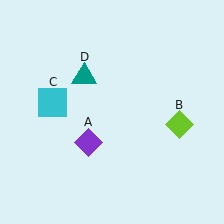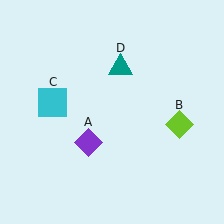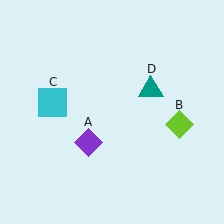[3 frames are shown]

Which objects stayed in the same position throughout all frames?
Purple diamond (object A) and lime diamond (object B) and cyan square (object C) remained stationary.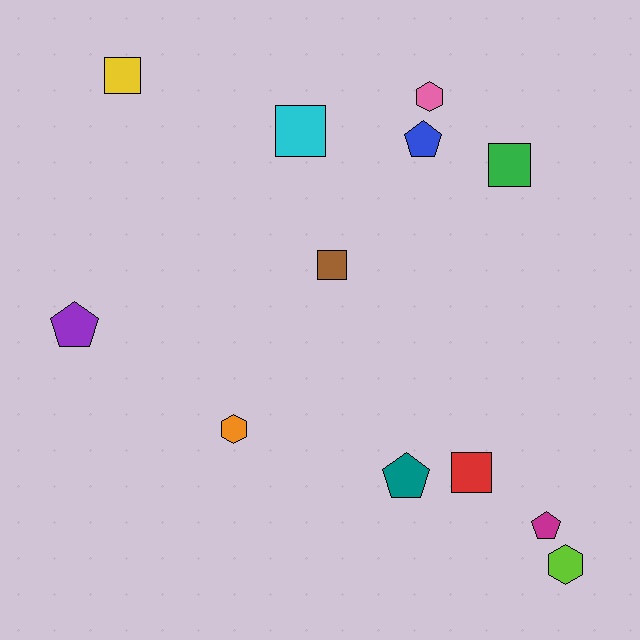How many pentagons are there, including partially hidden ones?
There are 4 pentagons.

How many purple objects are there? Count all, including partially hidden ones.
There is 1 purple object.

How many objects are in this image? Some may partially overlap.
There are 12 objects.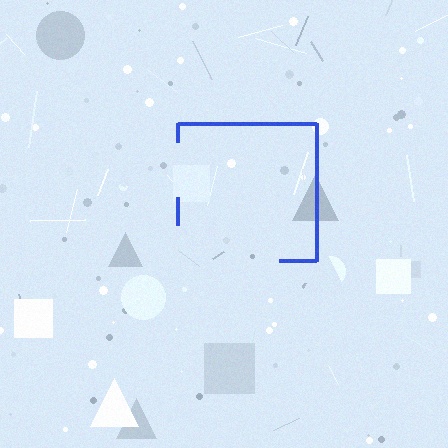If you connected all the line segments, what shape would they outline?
They would outline a square.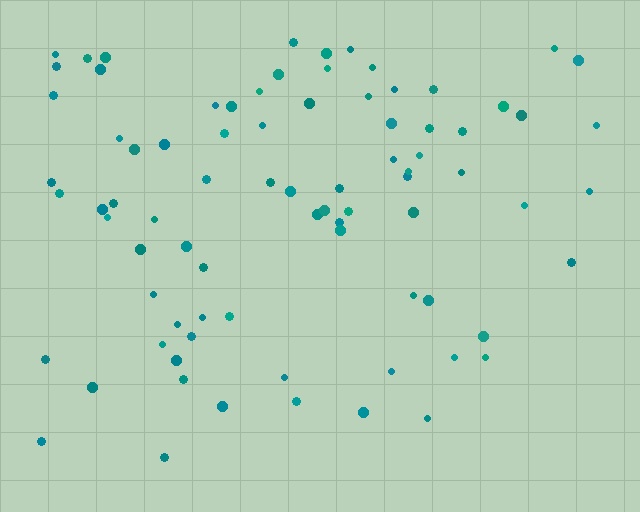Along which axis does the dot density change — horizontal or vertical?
Vertical.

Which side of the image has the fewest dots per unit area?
The bottom.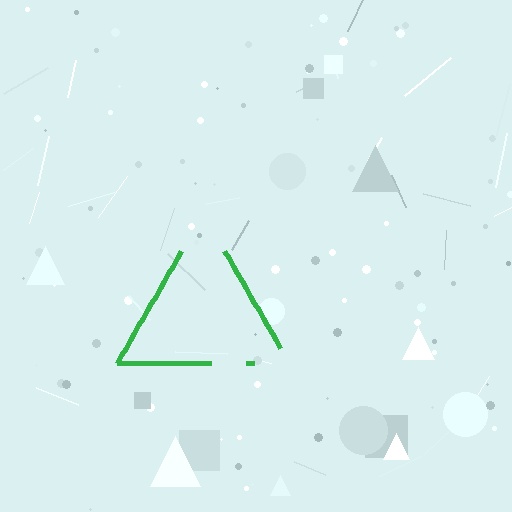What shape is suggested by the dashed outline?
The dashed outline suggests a triangle.